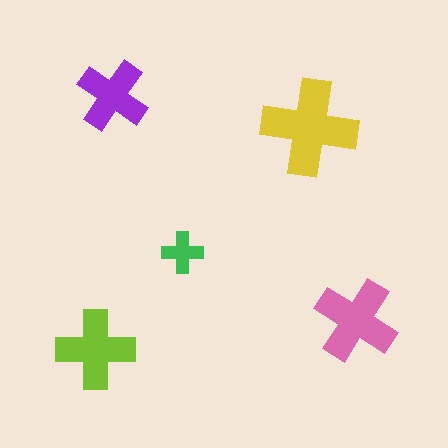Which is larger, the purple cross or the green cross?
The purple one.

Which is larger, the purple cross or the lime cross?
The lime one.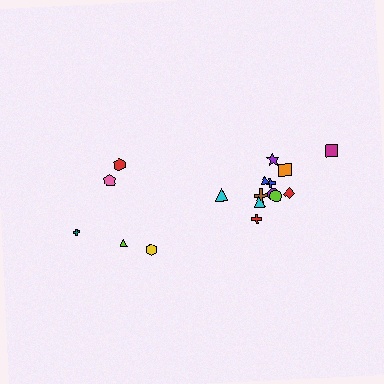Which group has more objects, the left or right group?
The right group.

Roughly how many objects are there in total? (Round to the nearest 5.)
Roughly 15 objects in total.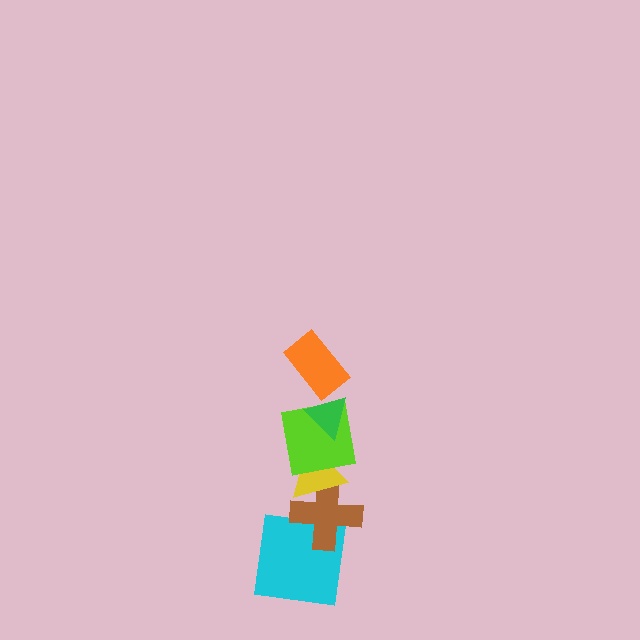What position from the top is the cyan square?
The cyan square is 6th from the top.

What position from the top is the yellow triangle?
The yellow triangle is 4th from the top.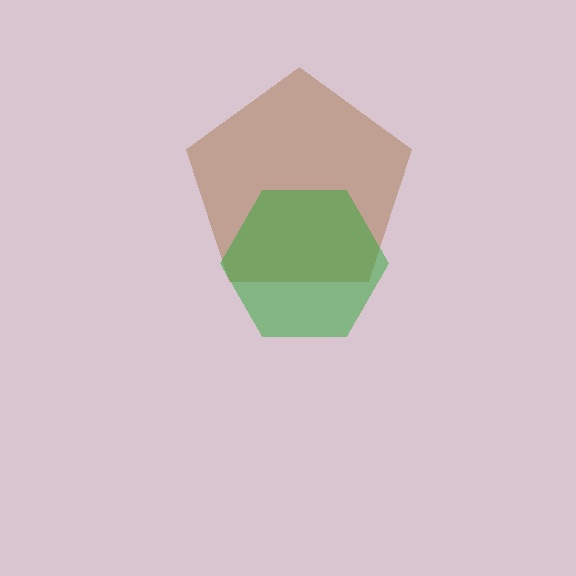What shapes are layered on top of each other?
The layered shapes are: a brown pentagon, a green hexagon.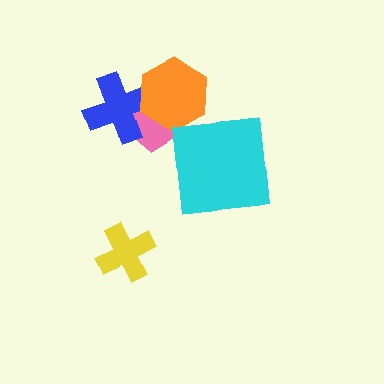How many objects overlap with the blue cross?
2 objects overlap with the blue cross.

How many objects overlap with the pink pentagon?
2 objects overlap with the pink pentagon.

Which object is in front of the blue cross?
The orange hexagon is in front of the blue cross.